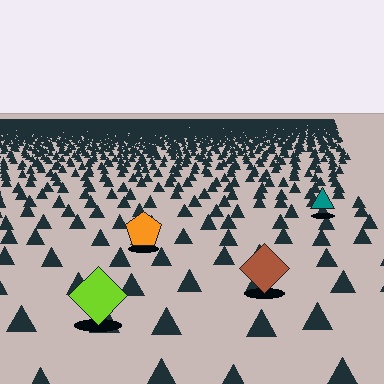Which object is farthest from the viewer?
The teal triangle is farthest from the viewer. It appears smaller and the ground texture around it is denser.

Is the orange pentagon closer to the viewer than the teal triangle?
Yes. The orange pentagon is closer — you can tell from the texture gradient: the ground texture is coarser near it.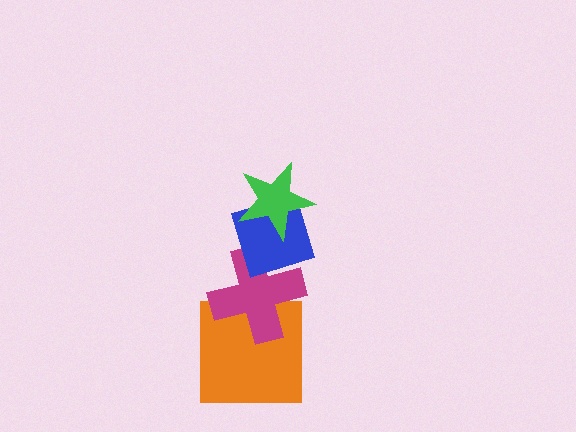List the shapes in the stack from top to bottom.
From top to bottom: the green star, the blue diamond, the magenta cross, the orange square.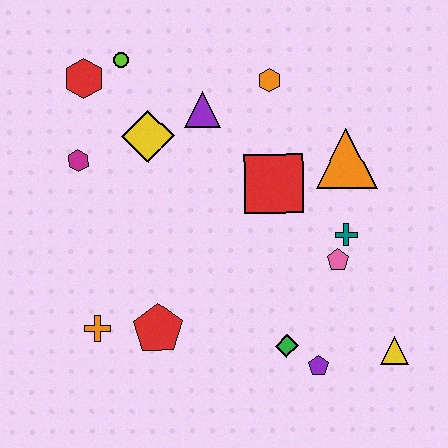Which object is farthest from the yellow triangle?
The red hexagon is farthest from the yellow triangle.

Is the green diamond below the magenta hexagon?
Yes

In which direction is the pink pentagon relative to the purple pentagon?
The pink pentagon is above the purple pentagon.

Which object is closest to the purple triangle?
The yellow diamond is closest to the purple triangle.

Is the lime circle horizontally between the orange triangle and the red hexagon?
Yes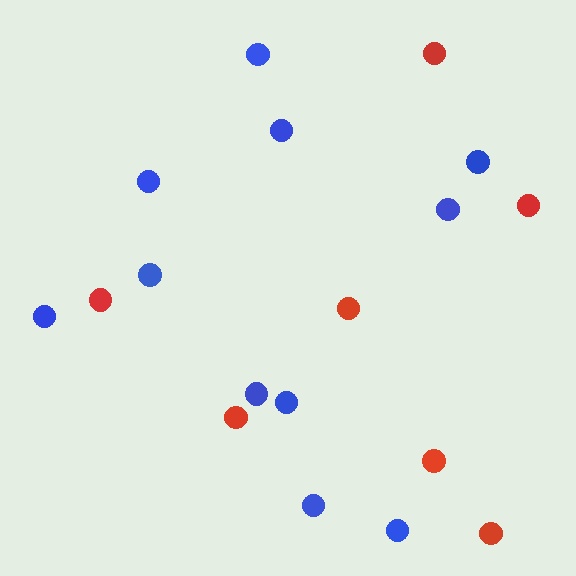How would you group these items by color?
There are 2 groups: one group of blue circles (11) and one group of red circles (7).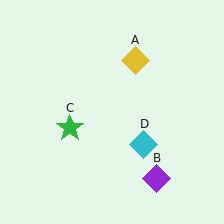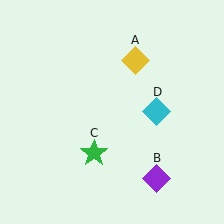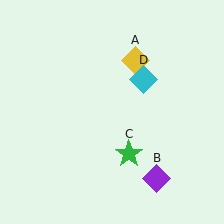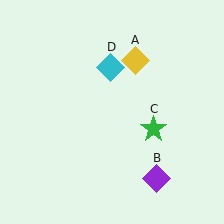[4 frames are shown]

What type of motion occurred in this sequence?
The green star (object C), cyan diamond (object D) rotated counterclockwise around the center of the scene.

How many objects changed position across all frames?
2 objects changed position: green star (object C), cyan diamond (object D).